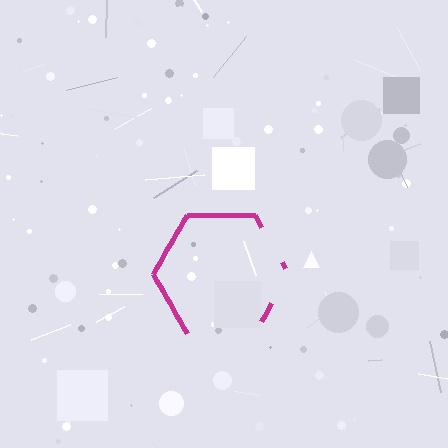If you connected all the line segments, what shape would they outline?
They would outline a hexagon.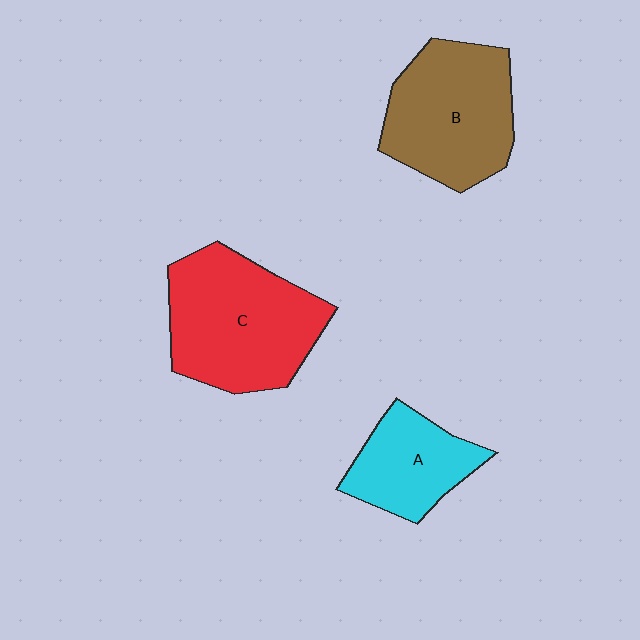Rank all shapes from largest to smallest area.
From largest to smallest: C (red), B (brown), A (cyan).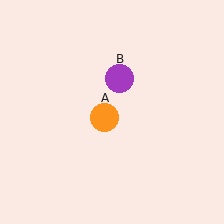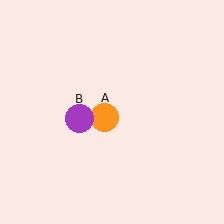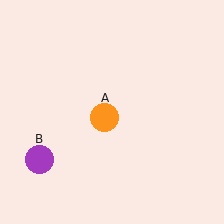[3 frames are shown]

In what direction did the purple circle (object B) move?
The purple circle (object B) moved down and to the left.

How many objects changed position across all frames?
1 object changed position: purple circle (object B).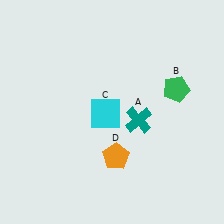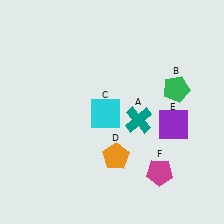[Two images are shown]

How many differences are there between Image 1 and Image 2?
There are 2 differences between the two images.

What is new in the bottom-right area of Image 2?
A magenta pentagon (F) was added in the bottom-right area of Image 2.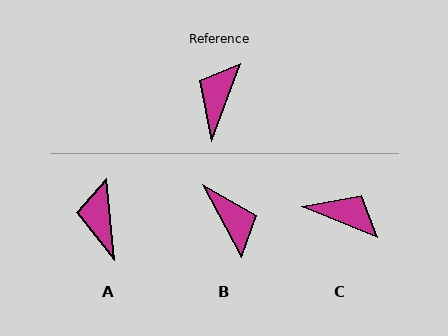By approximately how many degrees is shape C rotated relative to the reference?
Approximately 92 degrees clockwise.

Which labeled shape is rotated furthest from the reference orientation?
B, about 132 degrees away.